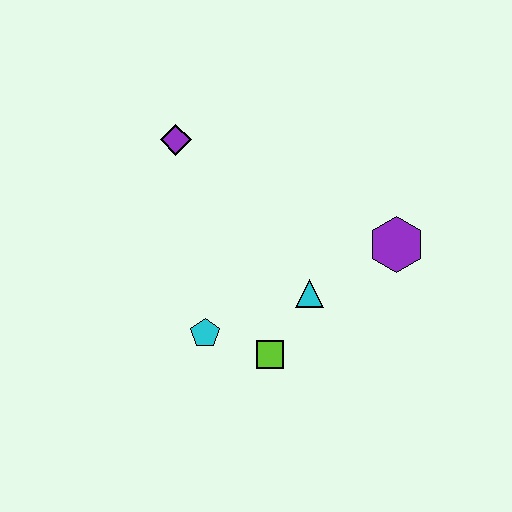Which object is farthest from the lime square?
The purple diamond is farthest from the lime square.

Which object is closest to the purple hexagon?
The cyan triangle is closest to the purple hexagon.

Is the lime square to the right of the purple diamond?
Yes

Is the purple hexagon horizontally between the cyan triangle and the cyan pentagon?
No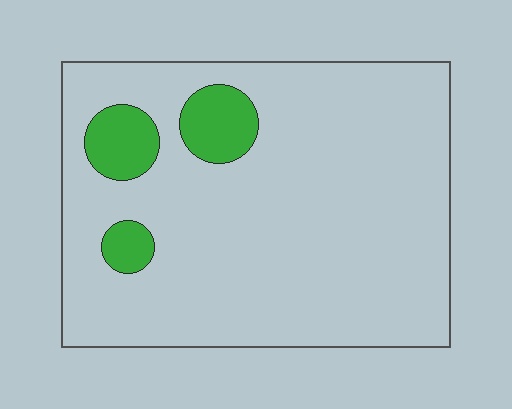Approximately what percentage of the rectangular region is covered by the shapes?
Approximately 10%.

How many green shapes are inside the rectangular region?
3.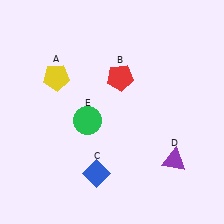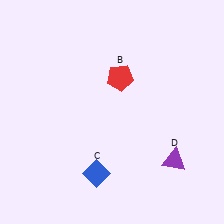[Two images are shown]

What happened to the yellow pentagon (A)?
The yellow pentagon (A) was removed in Image 2. It was in the top-left area of Image 1.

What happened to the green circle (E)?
The green circle (E) was removed in Image 2. It was in the bottom-left area of Image 1.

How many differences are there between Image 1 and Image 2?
There are 2 differences between the two images.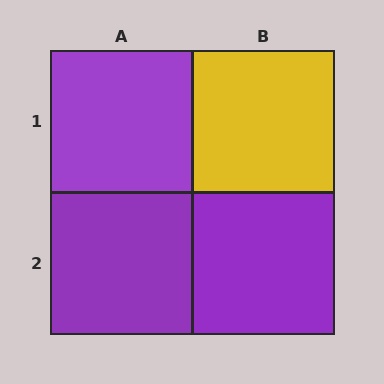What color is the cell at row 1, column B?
Yellow.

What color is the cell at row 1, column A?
Purple.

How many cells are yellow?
1 cell is yellow.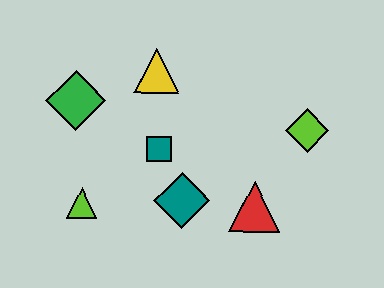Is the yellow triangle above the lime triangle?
Yes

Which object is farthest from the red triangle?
The green diamond is farthest from the red triangle.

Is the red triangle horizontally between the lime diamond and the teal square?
Yes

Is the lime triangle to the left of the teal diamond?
Yes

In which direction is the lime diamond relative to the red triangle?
The lime diamond is above the red triangle.